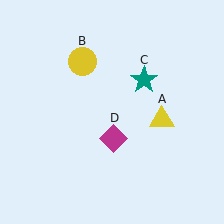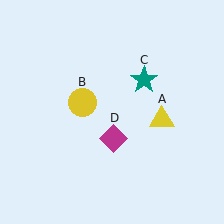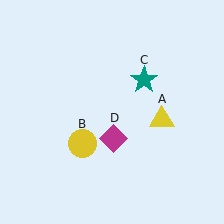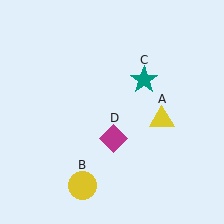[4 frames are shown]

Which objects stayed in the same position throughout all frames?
Yellow triangle (object A) and teal star (object C) and magenta diamond (object D) remained stationary.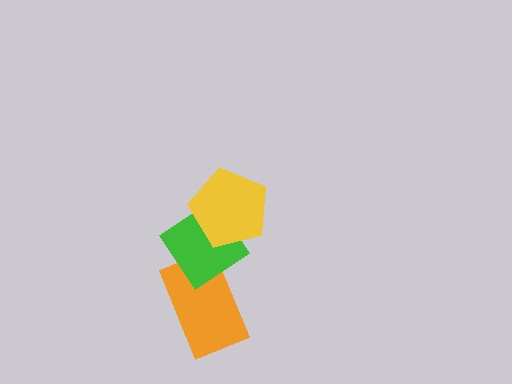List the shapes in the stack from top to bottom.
From top to bottom: the yellow pentagon, the green diamond, the orange rectangle.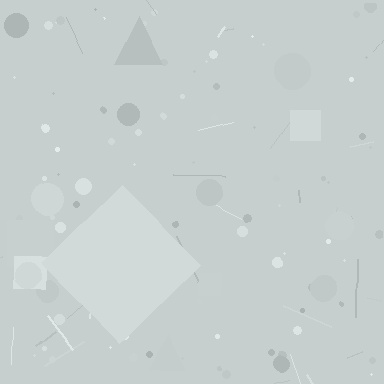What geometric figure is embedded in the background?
A diamond is embedded in the background.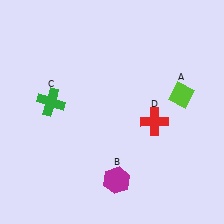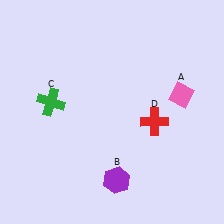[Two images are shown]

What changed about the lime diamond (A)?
In Image 1, A is lime. In Image 2, it changed to pink.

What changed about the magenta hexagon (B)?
In Image 1, B is magenta. In Image 2, it changed to purple.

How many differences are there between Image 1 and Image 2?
There are 2 differences between the two images.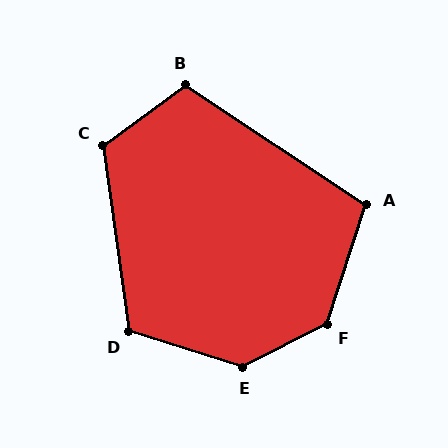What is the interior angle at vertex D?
Approximately 115 degrees (obtuse).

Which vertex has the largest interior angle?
E, at approximately 136 degrees.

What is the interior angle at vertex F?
Approximately 135 degrees (obtuse).